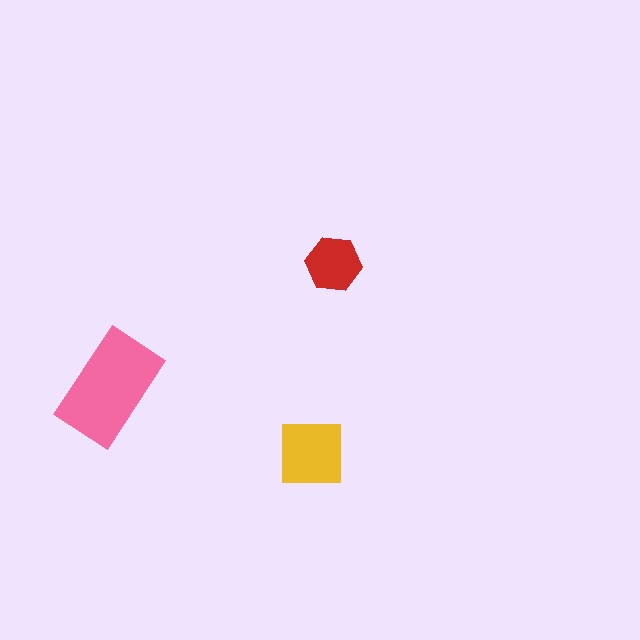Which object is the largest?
The pink rectangle.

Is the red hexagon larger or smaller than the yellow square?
Smaller.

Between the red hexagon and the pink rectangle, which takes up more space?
The pink rectangle.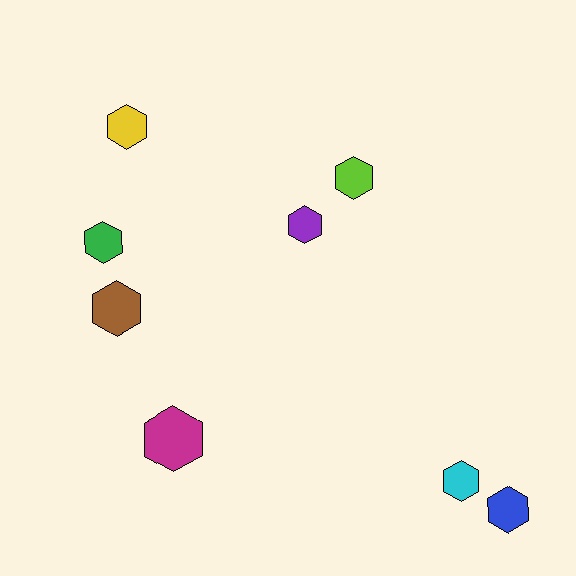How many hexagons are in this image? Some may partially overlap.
There are 8 hexagons.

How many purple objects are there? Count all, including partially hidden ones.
There is 1 purple object.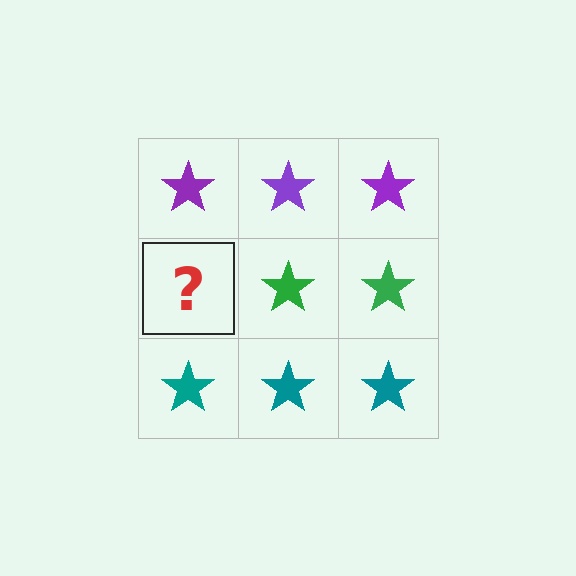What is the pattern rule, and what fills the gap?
The rule is that each row has a consistent color. The gap should be filled with a green star.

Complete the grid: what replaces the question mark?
The question mark should be replaced with a green star.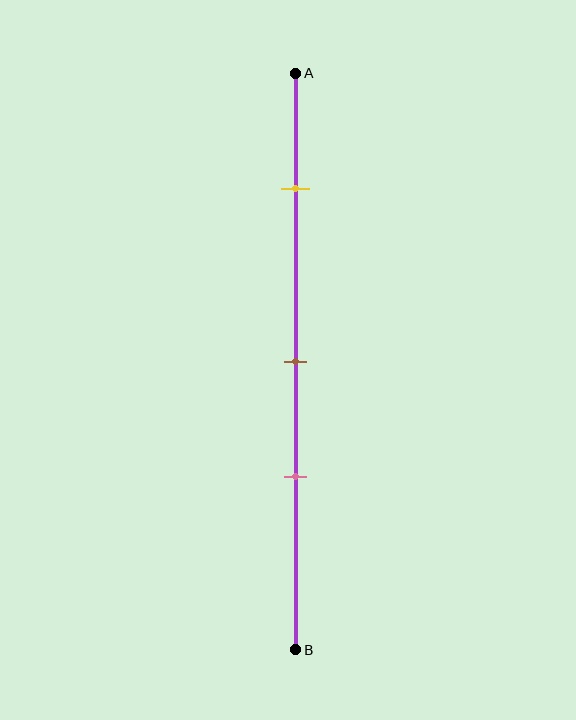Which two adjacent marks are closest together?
The brown and pink marks are the closest adjacent pair.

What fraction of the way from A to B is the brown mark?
The brown mark is approximately 50% (0.5) of the way from A to B.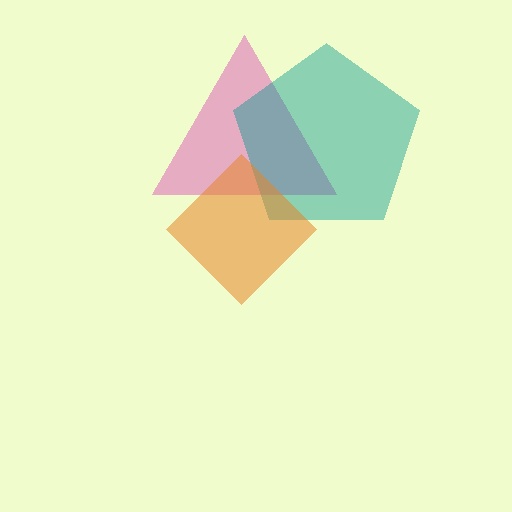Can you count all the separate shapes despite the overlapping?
Yes, there are 3 separate shapes.